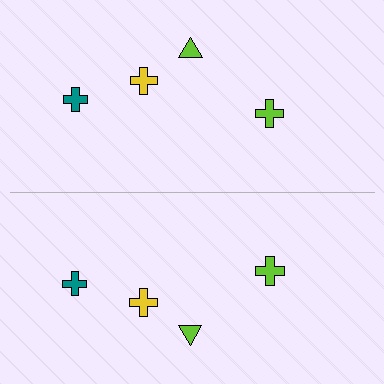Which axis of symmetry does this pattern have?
The pattern has a horizontal axis of symmetry running through the center of the image.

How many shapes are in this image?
There are 8 shapes in this image.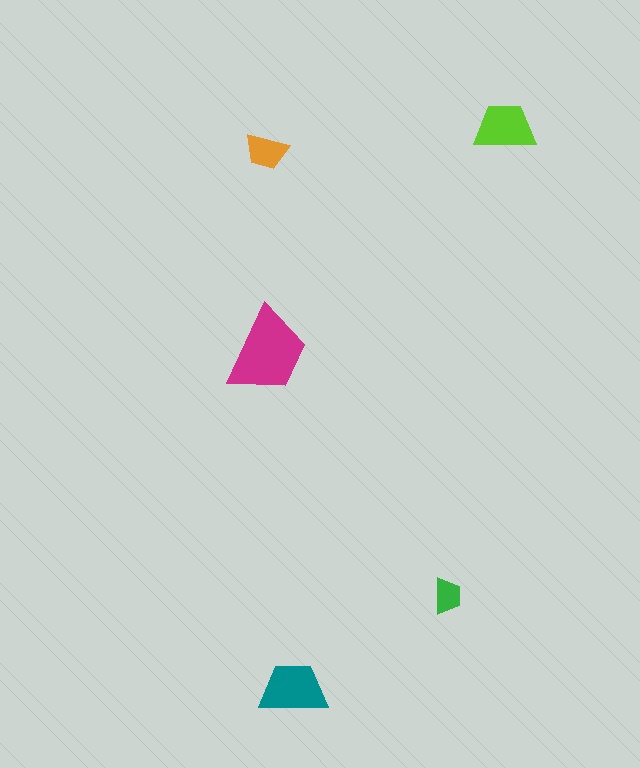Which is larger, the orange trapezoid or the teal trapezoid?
The teal one.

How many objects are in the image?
There are 5 objects in the image.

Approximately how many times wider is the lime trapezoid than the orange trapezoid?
About 1.5 times wider.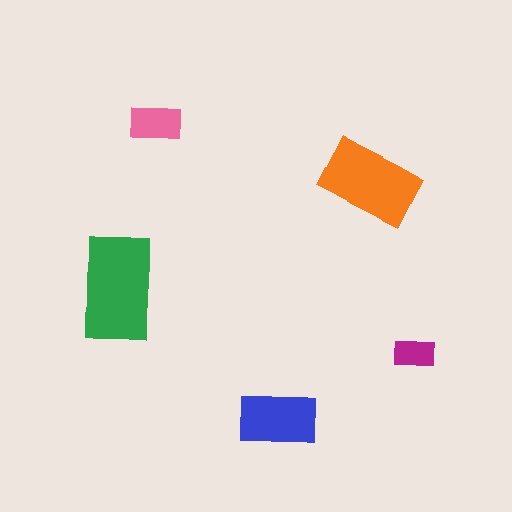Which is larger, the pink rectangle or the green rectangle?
The green one.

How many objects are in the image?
There are 5 objects in the image.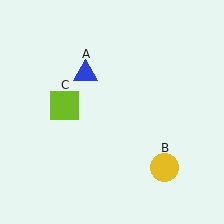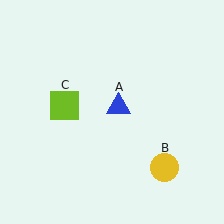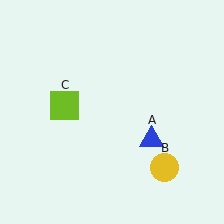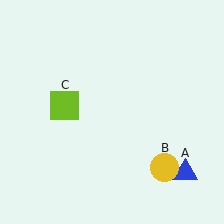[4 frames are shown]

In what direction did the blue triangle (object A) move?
The blue triangle (object A) moved down and to the right.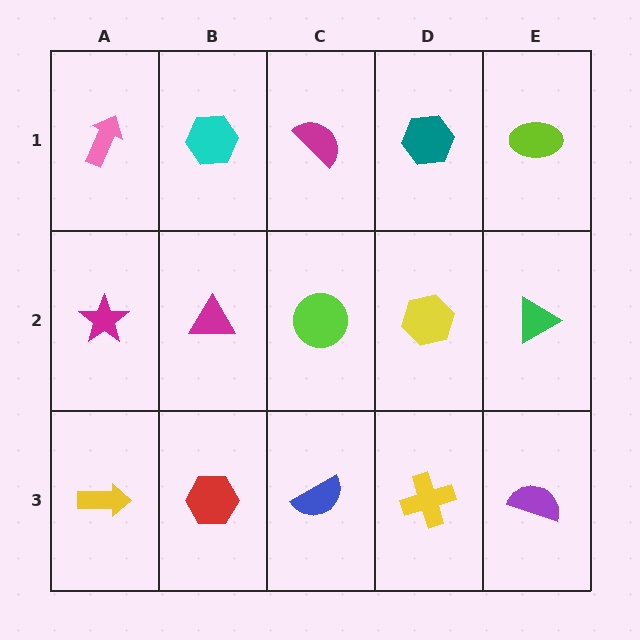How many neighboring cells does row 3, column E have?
2.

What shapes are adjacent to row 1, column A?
A magenta star (row 2, column A), a cyan hexagon (row 1, column B).